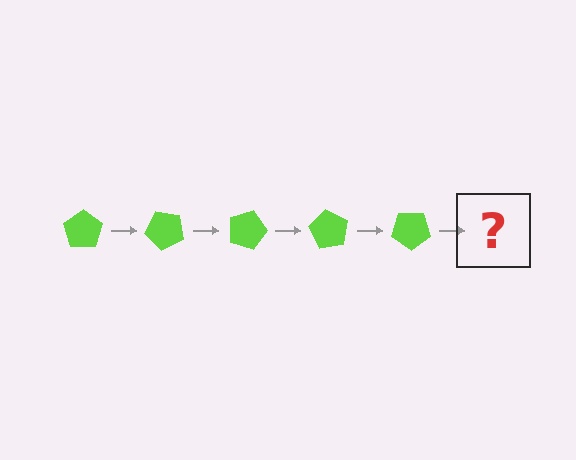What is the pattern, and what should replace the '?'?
The pattern is that the pentagon rotates 45 degrees each step. The '?' should be a lime pentagon rotated 225 degrees.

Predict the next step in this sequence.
The next step is a lime pentagon rotated 225 degrees.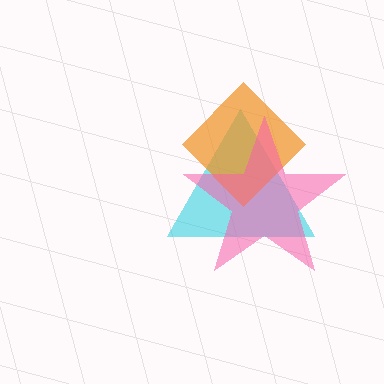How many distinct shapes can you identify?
There are 3 distinct shapes: a cyan triangle, an orange diamond, a pink star.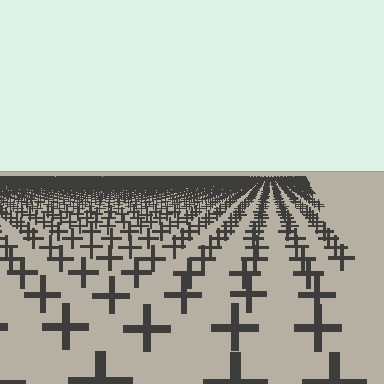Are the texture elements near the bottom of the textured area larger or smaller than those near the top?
Larger. Near the bottom, elements are closer to the viewer and appear at a bigger on-screen size.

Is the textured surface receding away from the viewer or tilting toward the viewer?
The surface is receding away from the viewer. Texture elements get smaller and denser toward the top.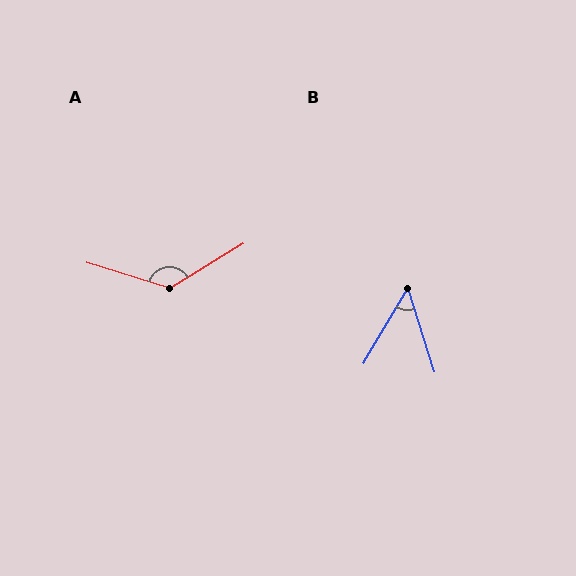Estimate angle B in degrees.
Approximately 48 degrees.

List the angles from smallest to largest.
B (48°), A (131°).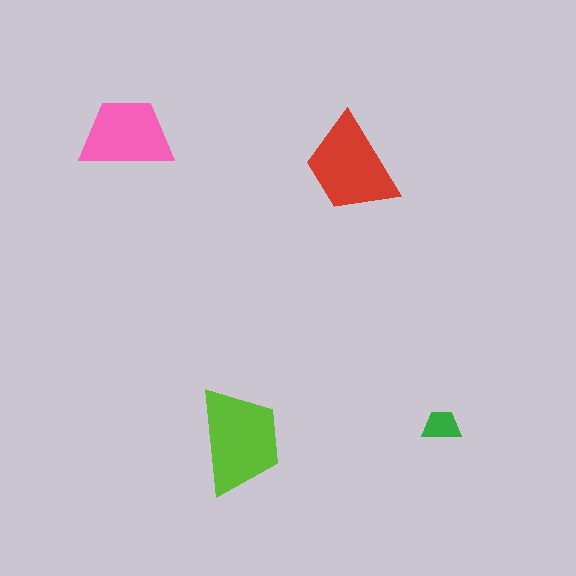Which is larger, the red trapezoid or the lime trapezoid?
The lime one.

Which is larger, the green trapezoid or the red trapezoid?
The red one.